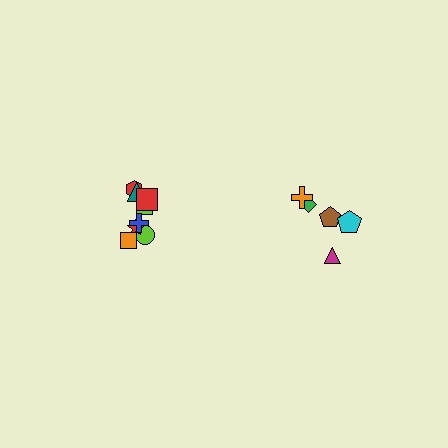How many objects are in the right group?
There are 5 objects.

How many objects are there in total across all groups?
There are 13 objects.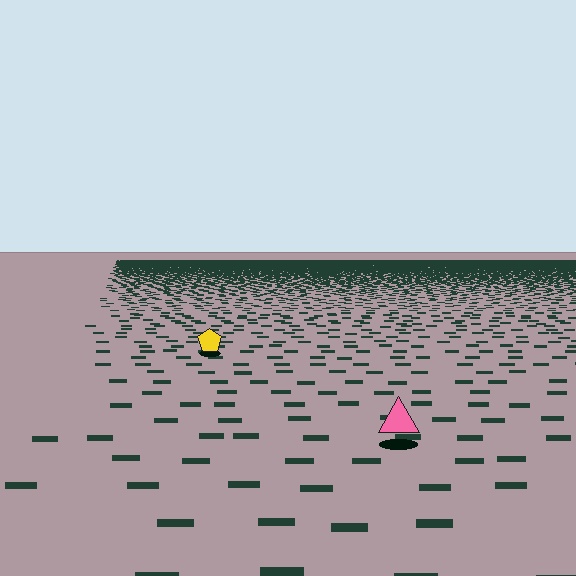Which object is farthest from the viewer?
The yellow pentagon is farthest from the viewer. It appears smaller and the ground texture around it is denser.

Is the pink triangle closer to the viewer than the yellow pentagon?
Yes. The pink triangle is closer — you can tell from the texture gradient: the ground texture is coarser near it.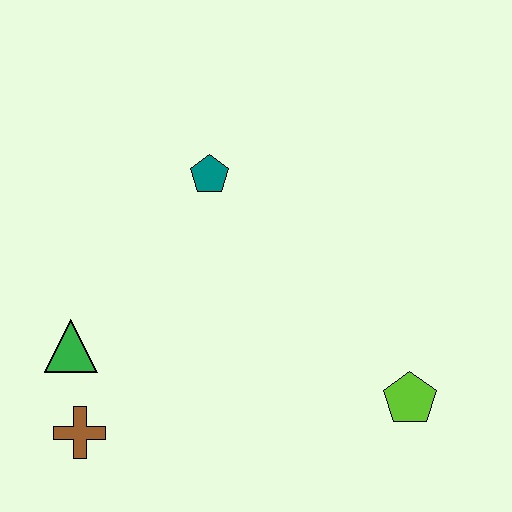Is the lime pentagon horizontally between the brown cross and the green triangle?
No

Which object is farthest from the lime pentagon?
The green triangle is farthest from the lime pentagon.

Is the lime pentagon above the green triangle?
No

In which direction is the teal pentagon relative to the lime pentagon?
The teal pentagon is above the lime pentagon.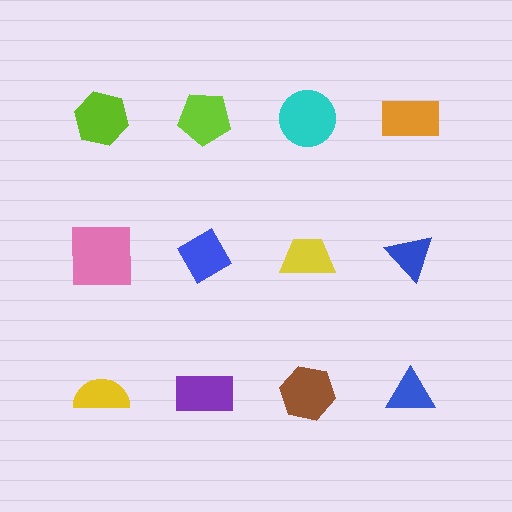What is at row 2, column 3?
A yellow trapezoid.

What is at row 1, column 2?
A lime pentagon.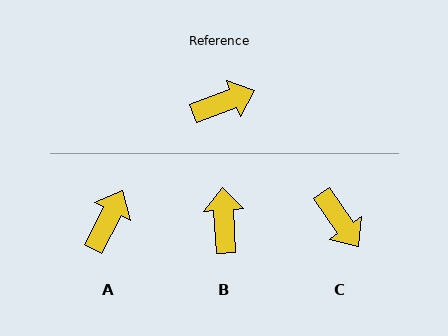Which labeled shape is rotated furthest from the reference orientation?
C, about 76 degrees away.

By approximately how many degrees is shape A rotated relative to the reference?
Approximately 42 degrees counter-clockwise.